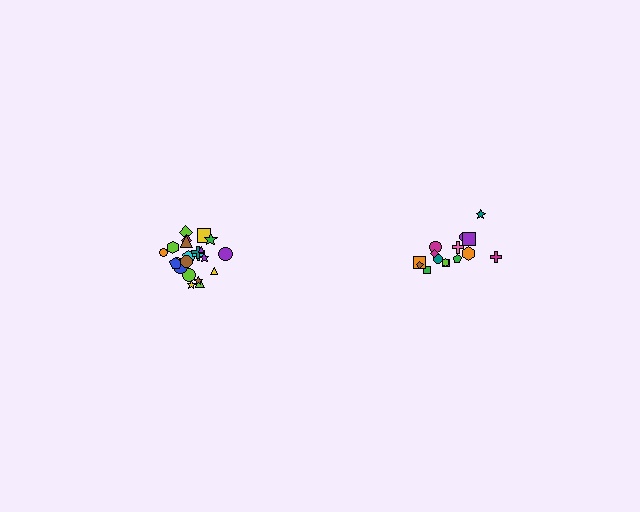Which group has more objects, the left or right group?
The left group.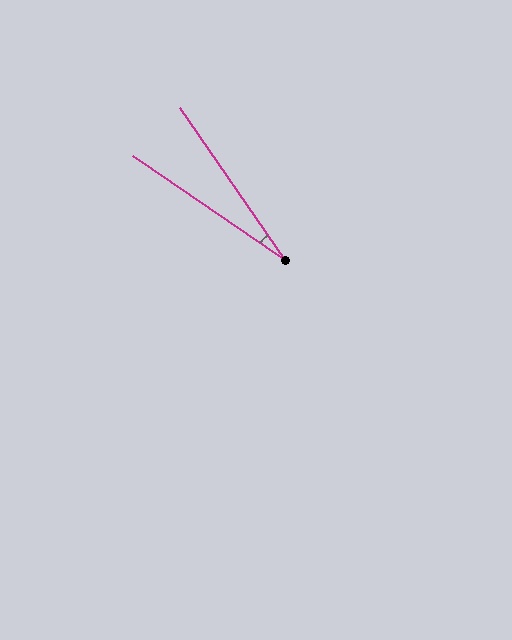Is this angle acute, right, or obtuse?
It is acute.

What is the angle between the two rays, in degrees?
Approximately 21 degrees.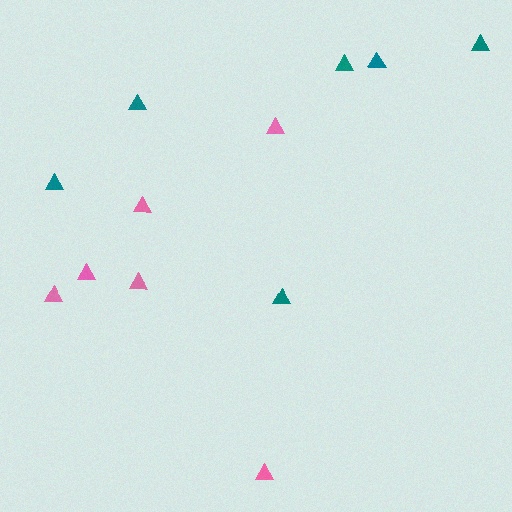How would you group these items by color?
There are 2 groups: one group of teal triangles (6) and one group of pink triangles (6).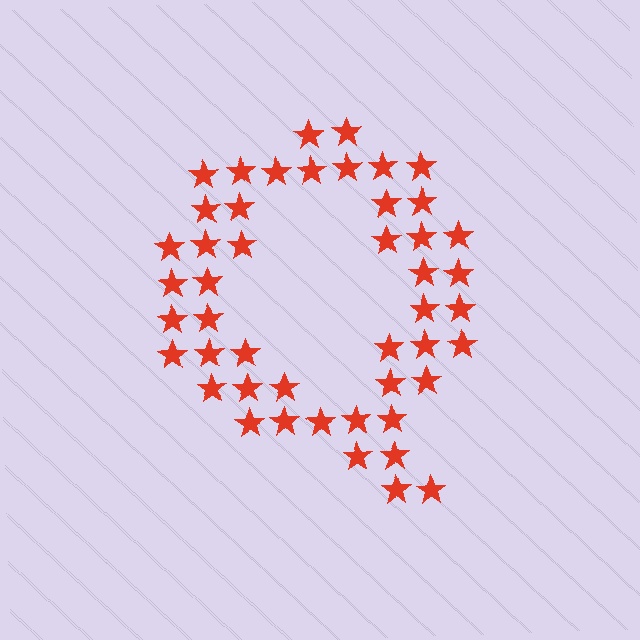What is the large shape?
The large shape is the letter Q.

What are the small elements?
The small elements are stars.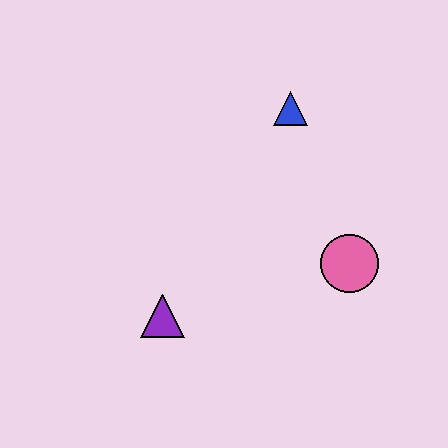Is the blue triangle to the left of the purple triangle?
No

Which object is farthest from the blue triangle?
The purple triangle is farthest from the blue triangle.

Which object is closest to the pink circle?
The blue triangle is closest to the pink circle.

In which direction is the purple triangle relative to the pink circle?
The purple triangle is to the left of the pink circle.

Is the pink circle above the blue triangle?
No